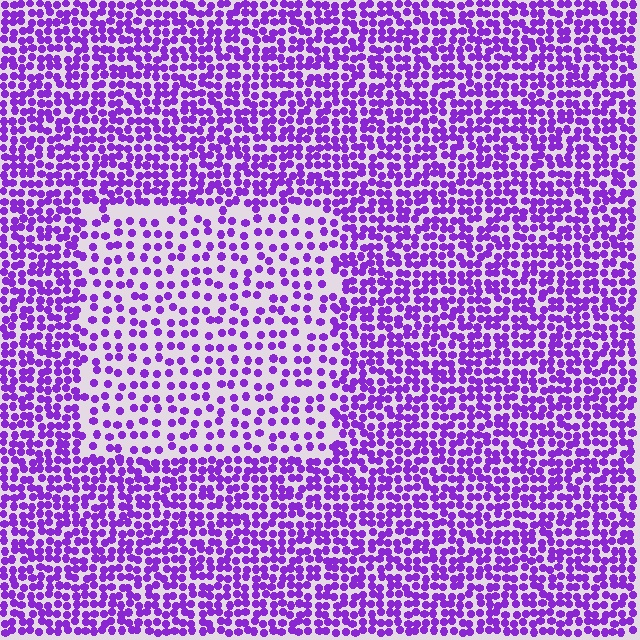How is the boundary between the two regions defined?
The boundary is defined by a change in element density (approximately 2.0x ratio). All elements are the same color, size, and shape.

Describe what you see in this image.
The image contains small purple elements arranged at two different densities. A rectangle-shaped region is visible where the elements are less densely packed than the surrounding area.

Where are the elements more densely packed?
The elements are more densely packed outside the rectangle boundary.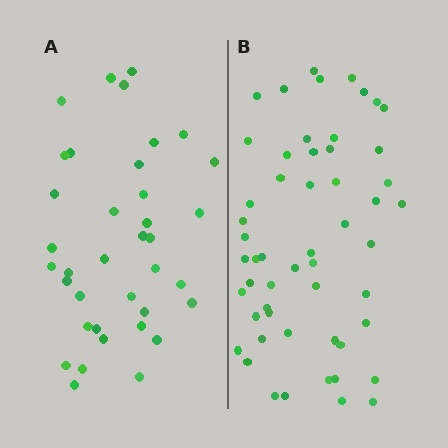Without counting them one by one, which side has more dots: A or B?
Region B (the right region) has more dots.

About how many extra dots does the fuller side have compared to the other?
Region B has approximately 15 more dots than region A.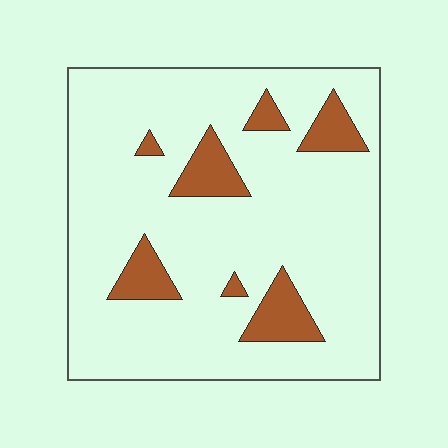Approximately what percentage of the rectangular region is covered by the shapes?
Approximately 15%.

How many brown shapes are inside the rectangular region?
7.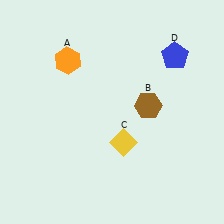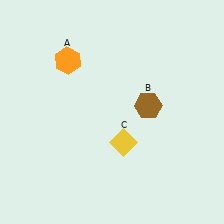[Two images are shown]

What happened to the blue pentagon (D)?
The blue pentagon (D) was removed in Image 2. It was in the top-right area of Image 1.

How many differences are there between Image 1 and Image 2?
There is 1 difference between the two images.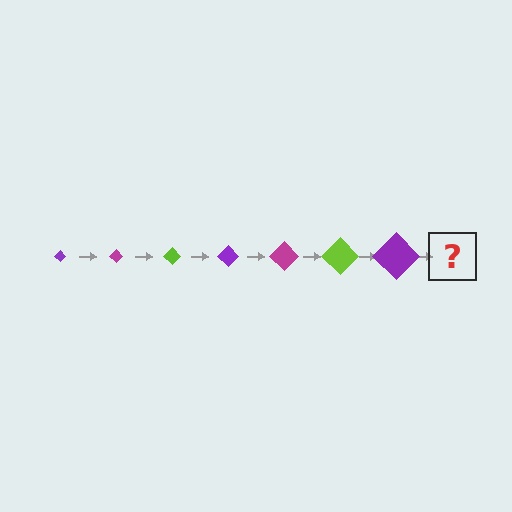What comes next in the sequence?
The next element should be a magenta diamond, larger than the previous one.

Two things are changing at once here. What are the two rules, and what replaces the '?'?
The two rules are that the diamond grows larger each step and the color cycles through purple, magenta, and lime. The '?' should be a magenta diamond, larger than the previous one.